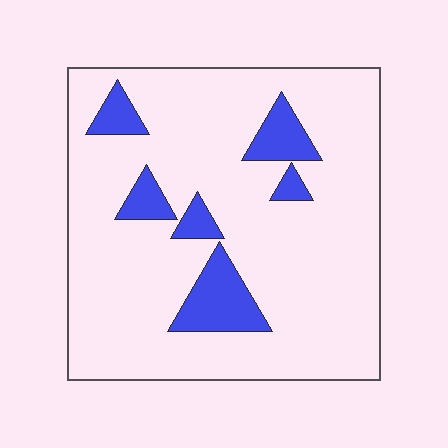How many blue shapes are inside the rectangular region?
6.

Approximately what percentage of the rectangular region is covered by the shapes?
Approximately 15%.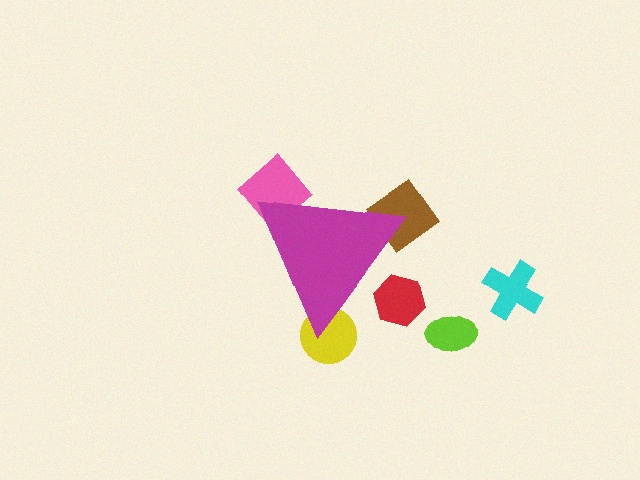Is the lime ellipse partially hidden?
No, the lime ellipse is fully visible.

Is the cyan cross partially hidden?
No, the cyan cross is fully visible.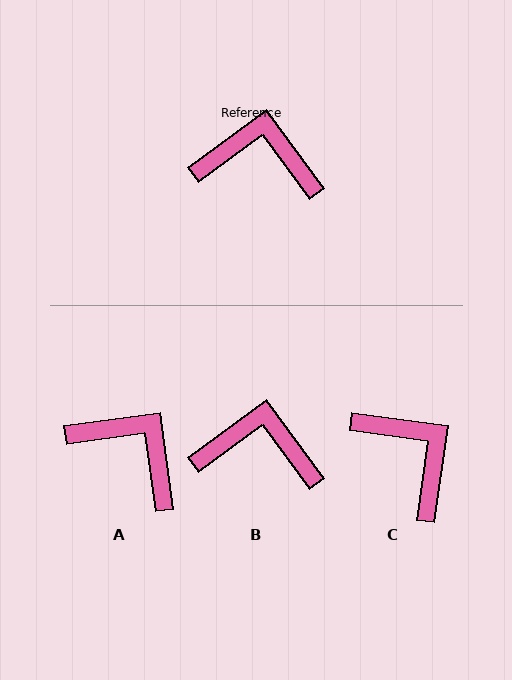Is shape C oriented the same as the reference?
No, it is off by about 44 degrees.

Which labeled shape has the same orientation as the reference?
B.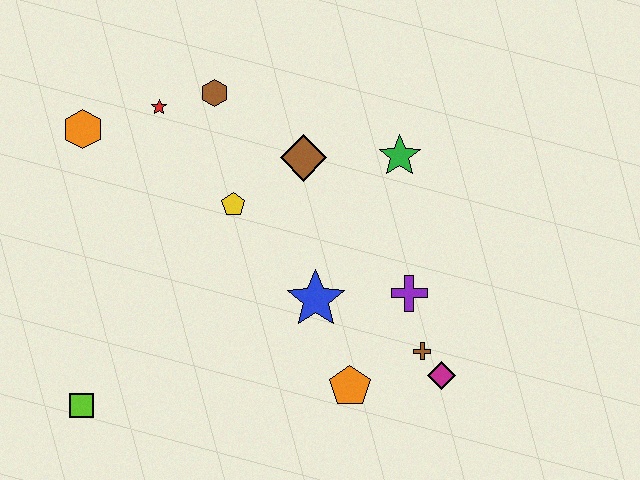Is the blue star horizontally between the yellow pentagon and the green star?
Yes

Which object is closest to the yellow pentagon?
The brown diamond is closest to the yellow pentagon.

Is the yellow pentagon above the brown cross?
Yes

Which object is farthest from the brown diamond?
The lime square is farthest from the brown diamond.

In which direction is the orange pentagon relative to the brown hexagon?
The orange pentagon is below the brown hexagon.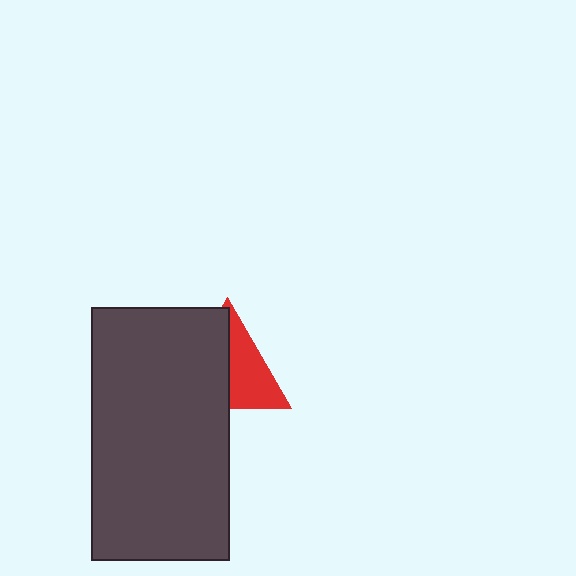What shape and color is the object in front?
The object in front is a dark gray rectangle.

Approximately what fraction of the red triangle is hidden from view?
Roughly 52% of the red triangle is hidden behind the dark gray rectangle.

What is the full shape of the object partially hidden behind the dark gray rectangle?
The partially hidden object is a red triangle.